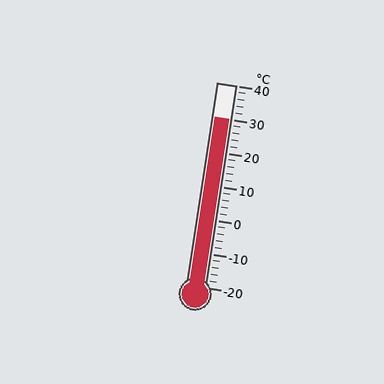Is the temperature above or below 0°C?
The temperature is above 0°C.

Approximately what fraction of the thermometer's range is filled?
The thermometer is filled to approximately 85% of its range.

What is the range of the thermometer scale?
The thermometer scale ranges from -20°C to 40°C.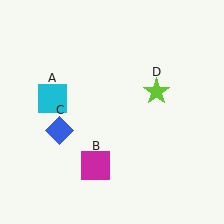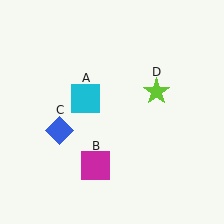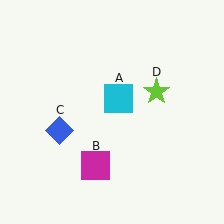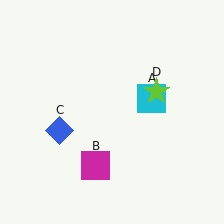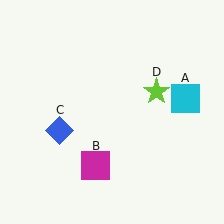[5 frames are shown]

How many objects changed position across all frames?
1 object changed position: cyan square (object A).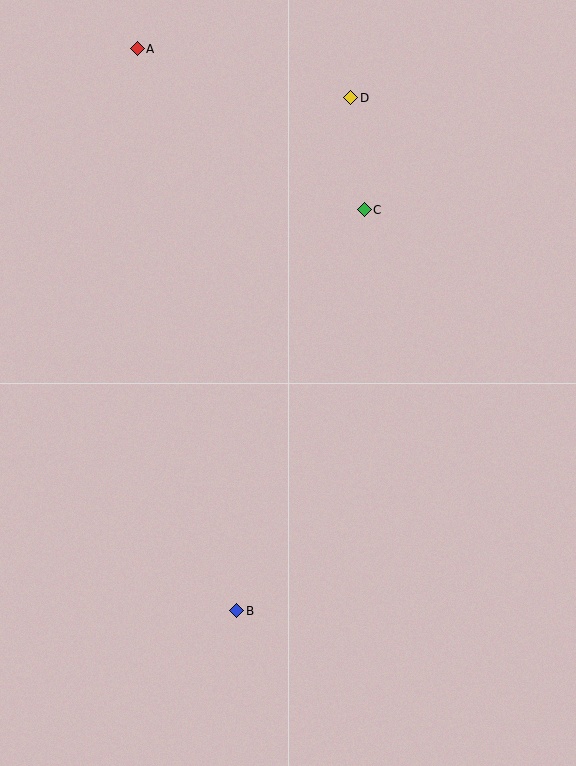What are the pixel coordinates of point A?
Point A is at (137, 49).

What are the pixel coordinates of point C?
Point C is at (364, 210).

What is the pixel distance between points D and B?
The distance between D and B is 526 pixels.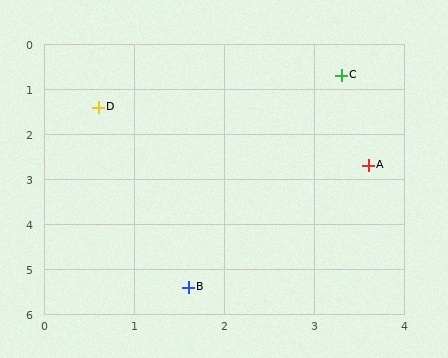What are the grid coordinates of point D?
Point D is at approximately (0.6, 1.4).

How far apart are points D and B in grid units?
Points D and B are about 4.1 grid units apart.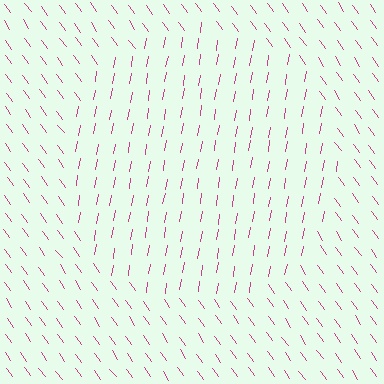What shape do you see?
I see a circle.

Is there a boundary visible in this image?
Yes, there is a texture boundary formed by a change in line orientation.